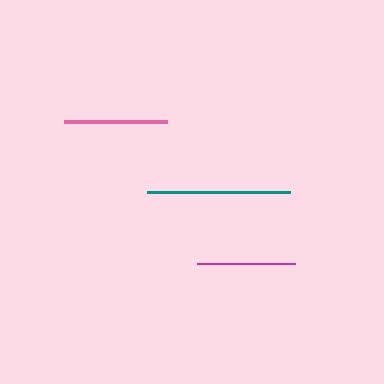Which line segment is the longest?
The teal line is the longest at approximately 143 pixels.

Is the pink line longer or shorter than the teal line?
The teal line is longer than the pink line.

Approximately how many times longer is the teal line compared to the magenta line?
The teal line is approximately 1.5 times the length of the magenta line.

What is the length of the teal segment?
The teal segment is approximately 143 pixels long.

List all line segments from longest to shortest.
From longest to shortest: teal, pink, magenta.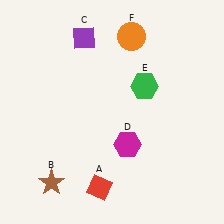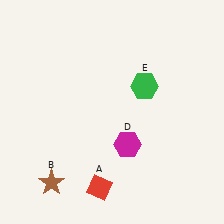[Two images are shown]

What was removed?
The purple diamond (C), the orange circle (F) were removed in Image 2.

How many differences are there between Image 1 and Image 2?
There are 2 differences between the two images.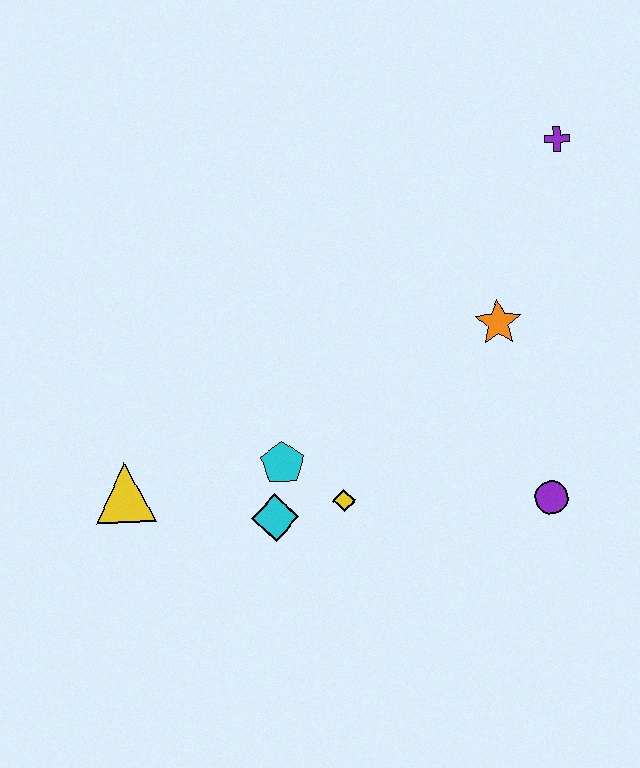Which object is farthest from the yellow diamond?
The purple cross is farthest from the yellow diamond.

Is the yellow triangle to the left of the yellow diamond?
Yes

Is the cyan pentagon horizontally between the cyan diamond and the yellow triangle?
No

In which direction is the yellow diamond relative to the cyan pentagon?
The yellow diamond is to the right of the cyan pentagon.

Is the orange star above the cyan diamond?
Yes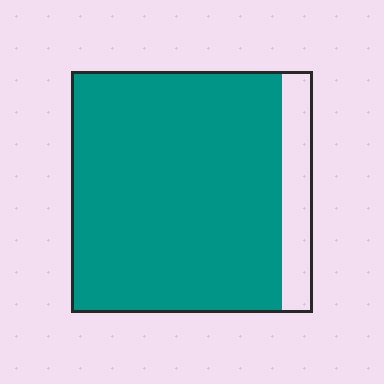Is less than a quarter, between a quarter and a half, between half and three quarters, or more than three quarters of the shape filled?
More than three quarters.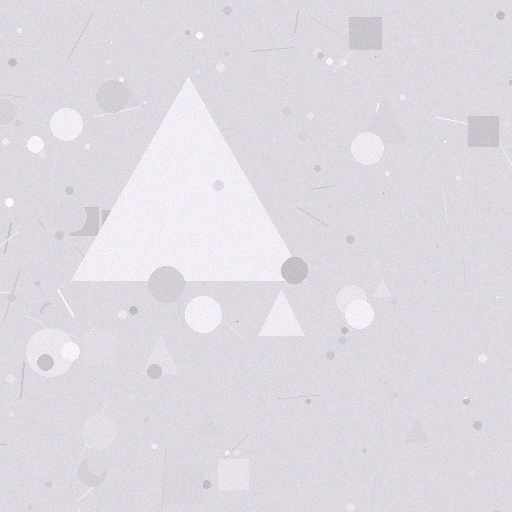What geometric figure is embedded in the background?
A triangle is embedded in the background.